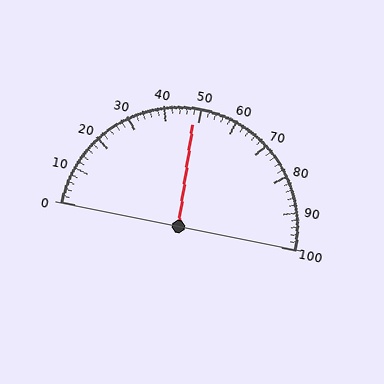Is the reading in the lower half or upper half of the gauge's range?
The reading is in the lower half of the range (0 to 100).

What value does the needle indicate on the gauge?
The needle indicates approximately 48.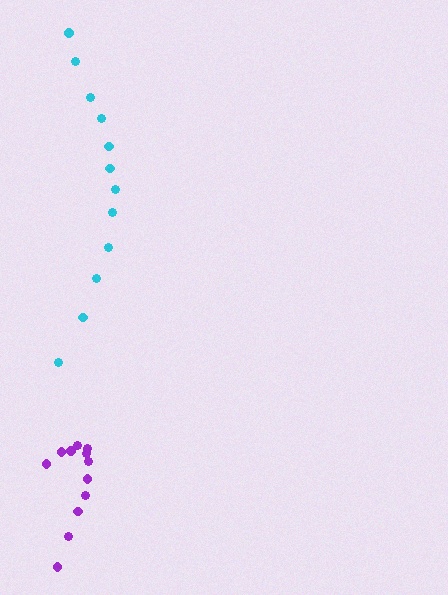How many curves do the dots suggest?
There are 2 distinct paths.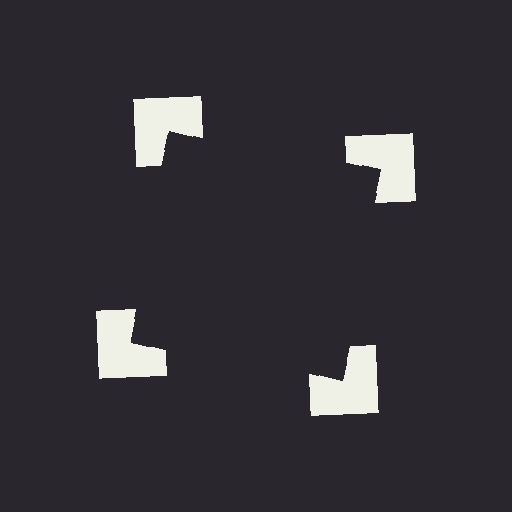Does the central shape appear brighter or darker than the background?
It typically appears slightly darker than the background, even though no actual brightness change is drawn.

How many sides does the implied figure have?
4 sides.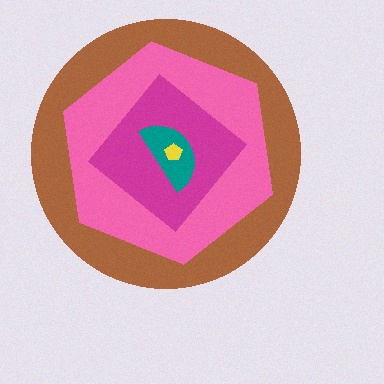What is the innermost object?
The yellow pentagon.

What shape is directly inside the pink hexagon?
The magenta diamond.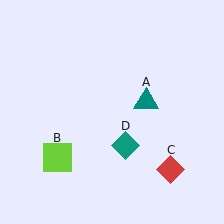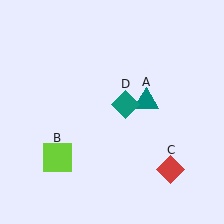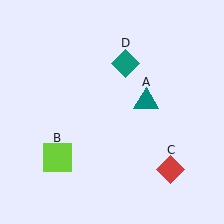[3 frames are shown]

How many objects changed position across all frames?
1 object changed position: teal diamond (object D).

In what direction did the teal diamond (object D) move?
The teal diamond (object D) moved up.